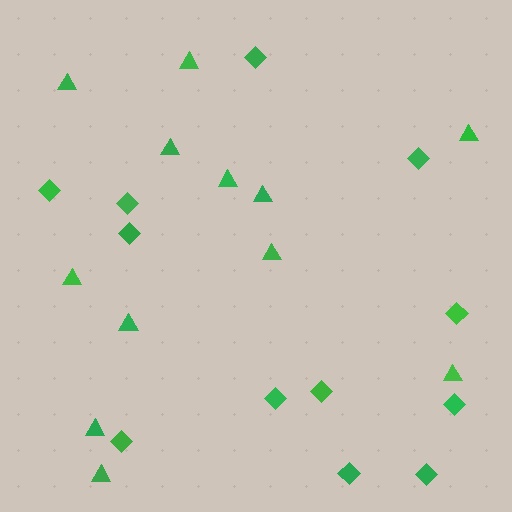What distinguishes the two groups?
There are 2 groups: one group of triangles (12) and one group of diamonds (12).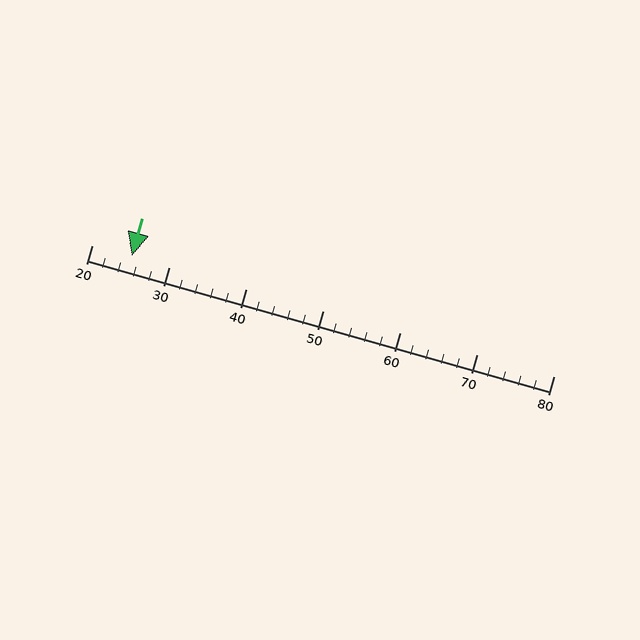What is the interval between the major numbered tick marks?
The major tick marks are spaced 10 units apart.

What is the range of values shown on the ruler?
The ruler shows values from 20 to 80.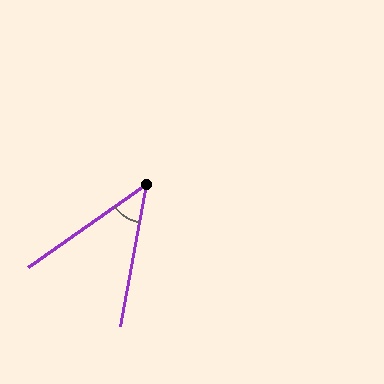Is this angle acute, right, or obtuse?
It is acute.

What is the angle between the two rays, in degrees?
Approximately 45 degrees.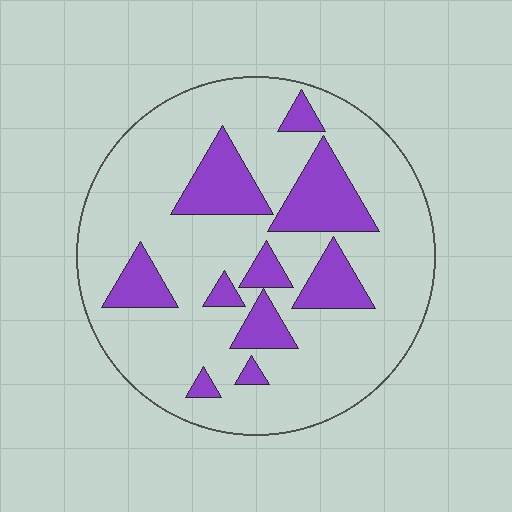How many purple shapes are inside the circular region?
10.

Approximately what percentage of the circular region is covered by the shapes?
Approximately 20%.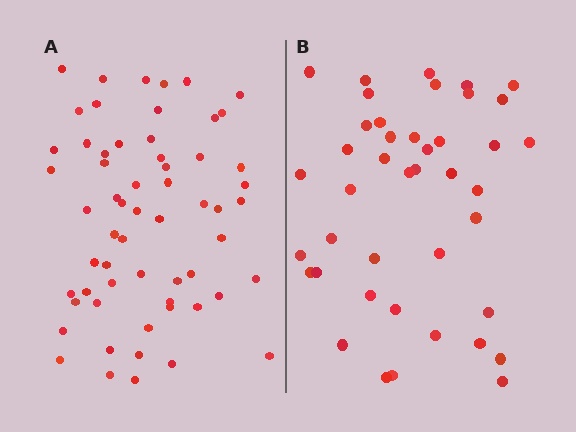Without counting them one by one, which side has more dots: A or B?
Region A (the left region) has more dots.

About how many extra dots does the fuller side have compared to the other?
Region A has approximately 20 more dots than region B.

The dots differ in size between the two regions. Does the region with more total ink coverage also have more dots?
No. Region B has more total ink coverage because its dots are larger, but region A actually contains more individual dots. Total area can be misleading — the number of items is what matters here.